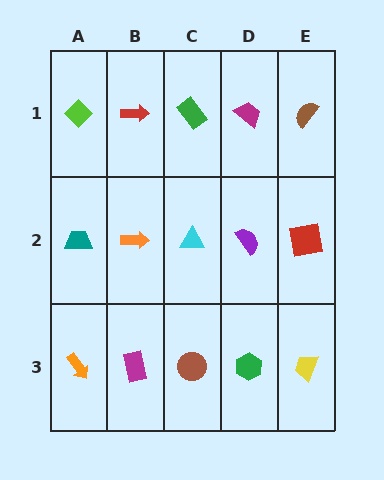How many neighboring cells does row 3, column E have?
2.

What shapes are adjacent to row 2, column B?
A red arrow (row 1, column B), a magenta rectangle (row 3, column B), a teal trapezoid (row 2, column A), a cyan triangle (row 2, column C).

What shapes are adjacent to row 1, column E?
A red square (row 2, column E), a magenta trapezoid (row 1, column D).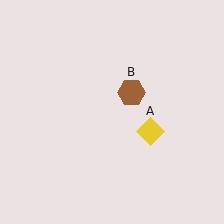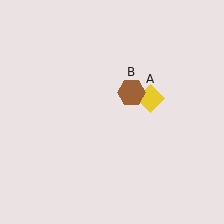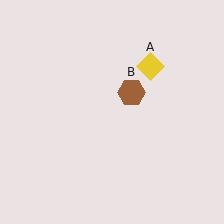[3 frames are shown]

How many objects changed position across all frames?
1 object changed position: yellow diamond (object A).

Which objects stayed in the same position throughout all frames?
Brown hexagon (object B) remained stationary.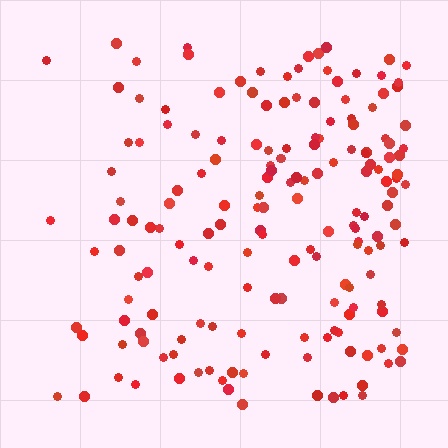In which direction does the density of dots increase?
From left to right, with the right side densest.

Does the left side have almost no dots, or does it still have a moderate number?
Still a moderate number, just noticeably fewer than the right.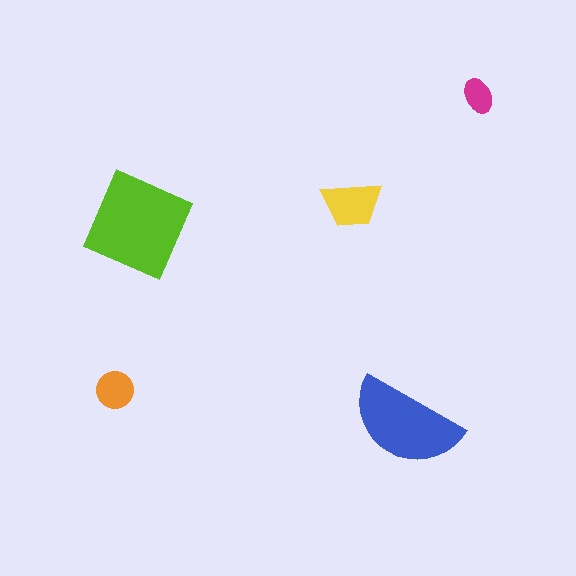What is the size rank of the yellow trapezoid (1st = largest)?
3rd.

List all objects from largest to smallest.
The lime square, the blue semicircle, the yellow trapezoid, the orange circle, the magenta ellipse.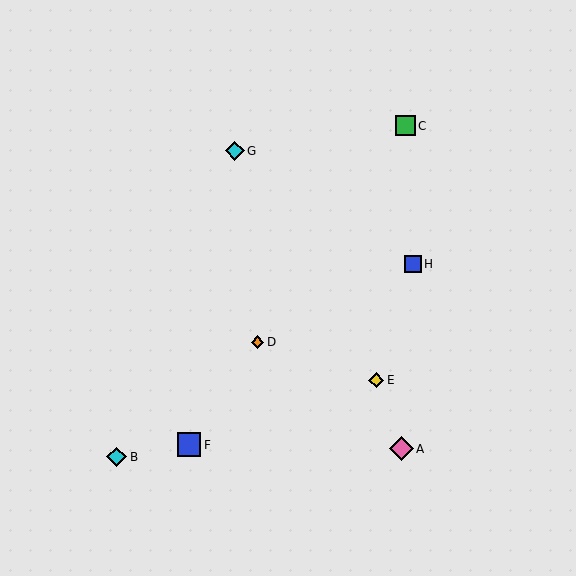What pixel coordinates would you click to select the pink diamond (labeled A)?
Click at (401, 449) to select the pink diamond A.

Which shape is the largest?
The pink diamond (labeled A) is the largest.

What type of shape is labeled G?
Shape G is a cyan diamond.